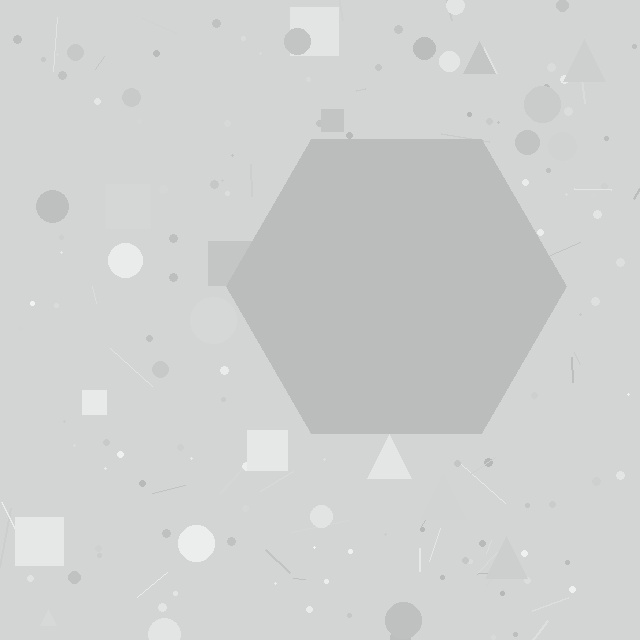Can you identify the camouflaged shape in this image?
The camouflaged shape is a hexagon.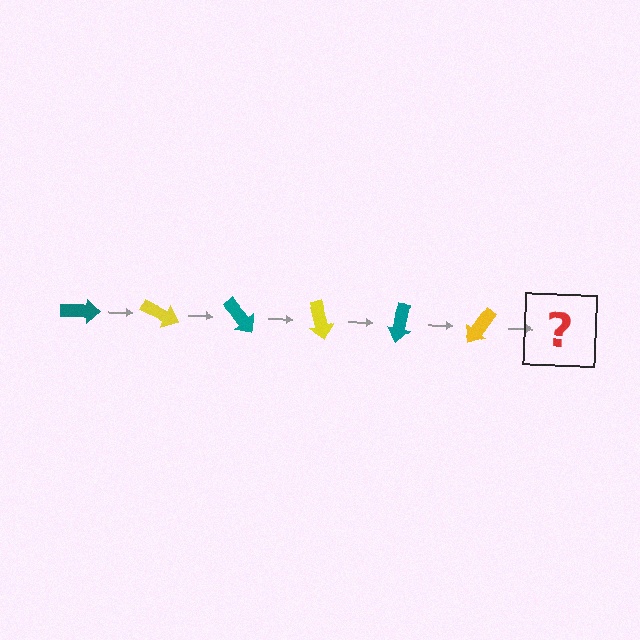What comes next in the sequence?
The next element should be a teal arrow, rotated 150 degrees from the start.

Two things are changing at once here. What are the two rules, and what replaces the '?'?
The two rules are that it rotates 25 degrees each step and the color cycles through teal and yellow. The '?' should be a teal arrow, rotated 150 degrees from the start.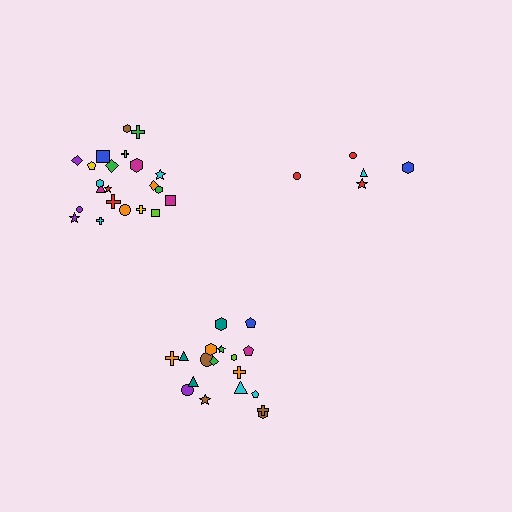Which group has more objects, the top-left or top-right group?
The top-left group.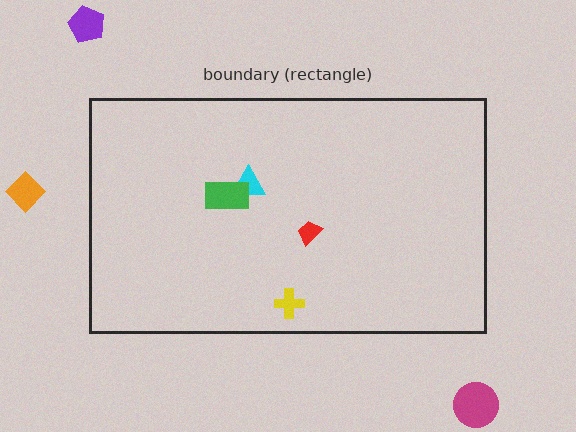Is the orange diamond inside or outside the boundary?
Outside.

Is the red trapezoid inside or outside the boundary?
Inside.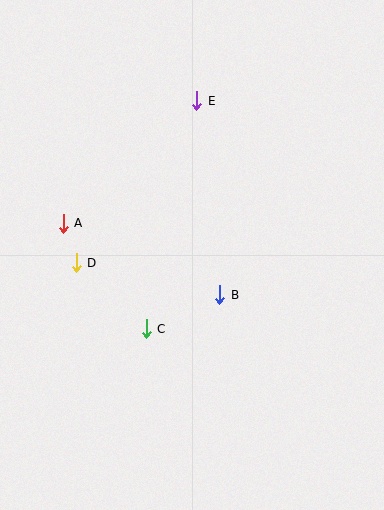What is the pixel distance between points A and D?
The distance between A and D is 42 pixels.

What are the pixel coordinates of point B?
Point B is at (220, 295).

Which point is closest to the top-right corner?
Point E is closest to the top-right corner.